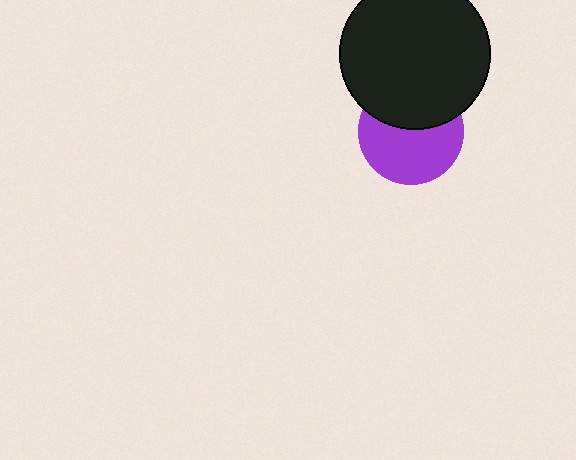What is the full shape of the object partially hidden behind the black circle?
The partially hidden object is a purple circle.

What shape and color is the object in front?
The object in front is a black circle.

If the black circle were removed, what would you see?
You would see the complete purple circle.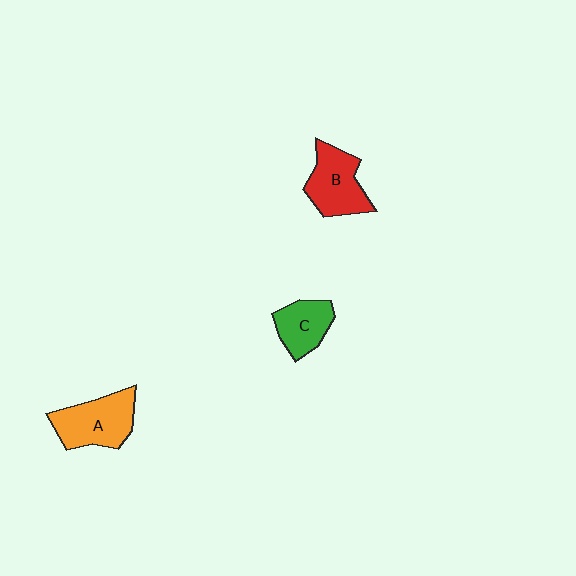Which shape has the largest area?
Shape A (orange).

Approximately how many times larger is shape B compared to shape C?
Approximately 1.3 times.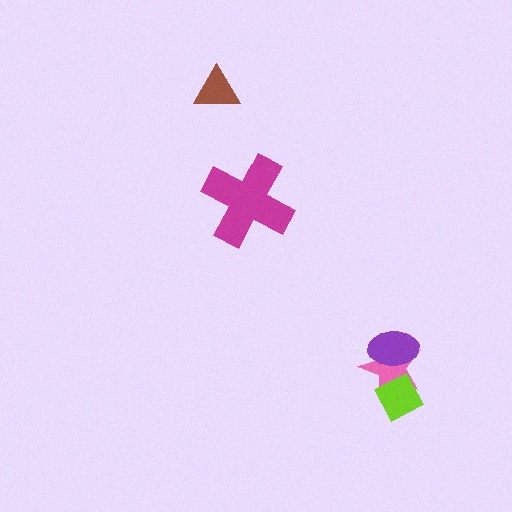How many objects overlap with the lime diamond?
1 object overlaps with the lime diamond.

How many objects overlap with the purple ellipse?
1 object overlaps with the purple ellipse.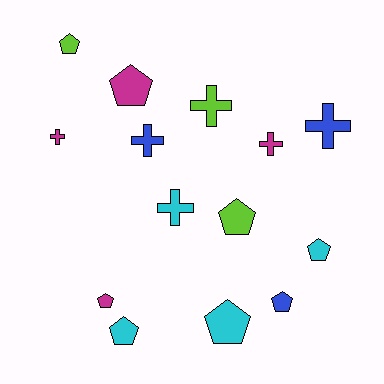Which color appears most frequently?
Cyan, with 4 objects.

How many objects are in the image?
There are 14 objects.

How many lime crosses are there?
There is 1 lime cross.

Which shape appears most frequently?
Pentagon, with 8 objects.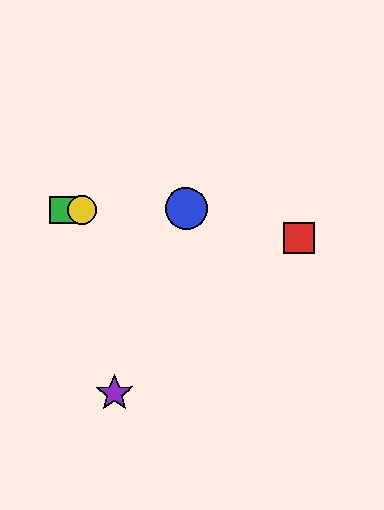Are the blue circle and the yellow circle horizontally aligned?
Yes, both are at y≈209.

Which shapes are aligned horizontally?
The blue circle, the green square, the yellow circle are aligned horizontally.